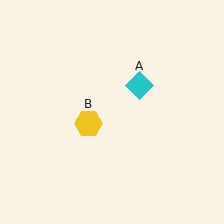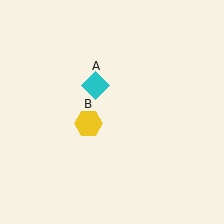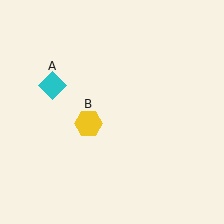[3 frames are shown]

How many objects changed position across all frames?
1 object changed position: cyan diamond (object A).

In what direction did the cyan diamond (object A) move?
The cyan diamond (object A) moved left.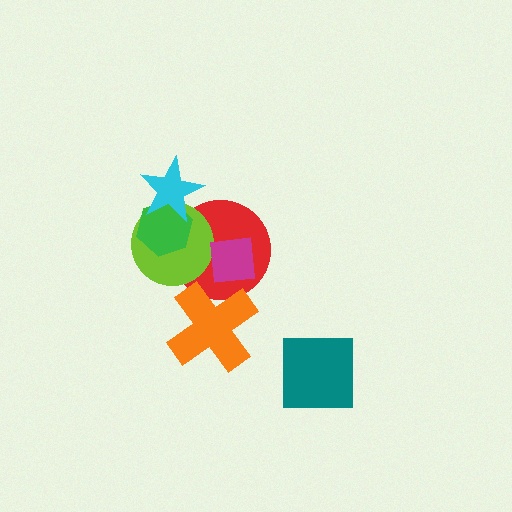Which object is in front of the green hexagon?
The cyan star is in front of the green hexagon.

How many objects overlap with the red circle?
4 objects overlap with the red circle.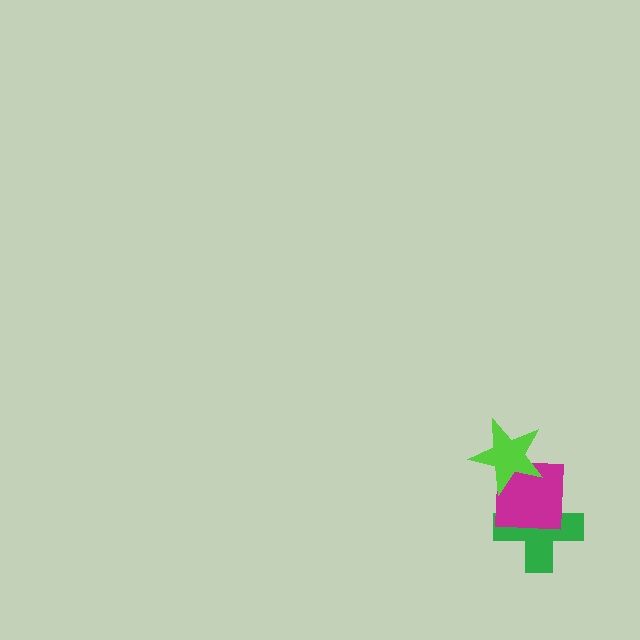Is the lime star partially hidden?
No, no other shape covers it.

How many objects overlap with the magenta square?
2 objects overlap with the magenta square.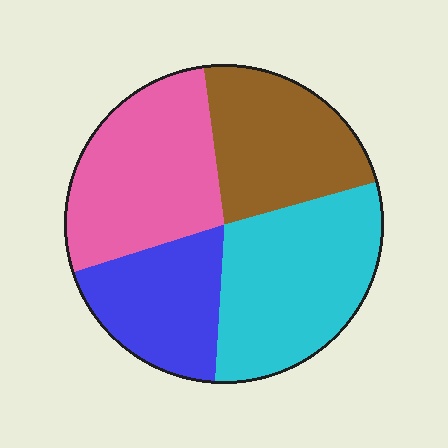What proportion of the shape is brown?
Brown takes up between a sixth and a third of the shape.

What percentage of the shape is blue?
Blue covers 19% of the shape.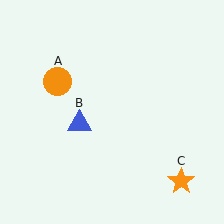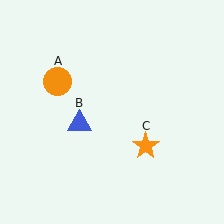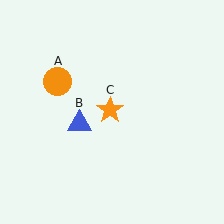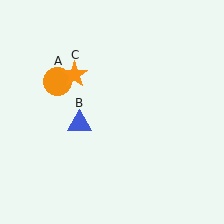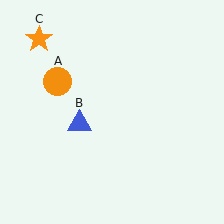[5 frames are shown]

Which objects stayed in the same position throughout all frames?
Orange circle (object A) and blue triangle (object B) remained stationary.